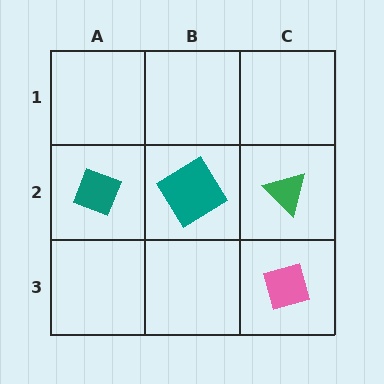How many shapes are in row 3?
1 shape.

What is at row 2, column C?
A green triangle.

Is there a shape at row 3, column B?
No, that cell is empty.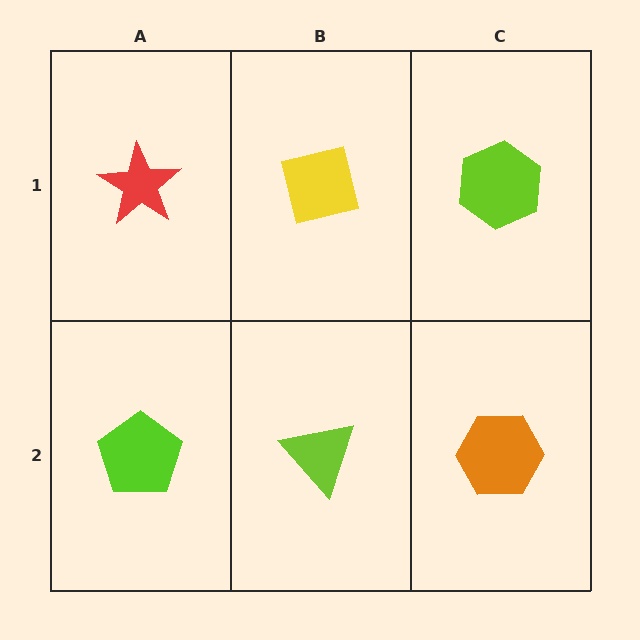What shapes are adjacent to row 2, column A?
A red star (row 1, column A), a lime triangle (row 2, column B).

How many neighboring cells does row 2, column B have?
3.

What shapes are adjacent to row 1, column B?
A lime triangle (row 2, column B), a red star (row 1, column A), a lime hexagon (row 1, column C).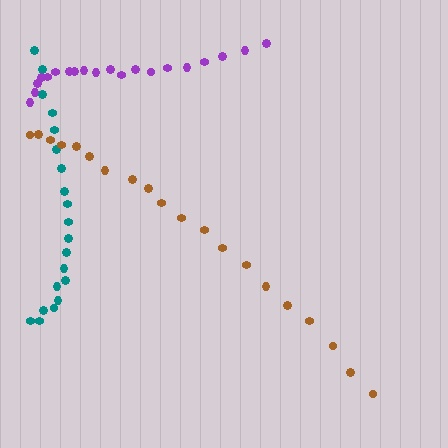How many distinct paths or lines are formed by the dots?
There are 3 distinct paths.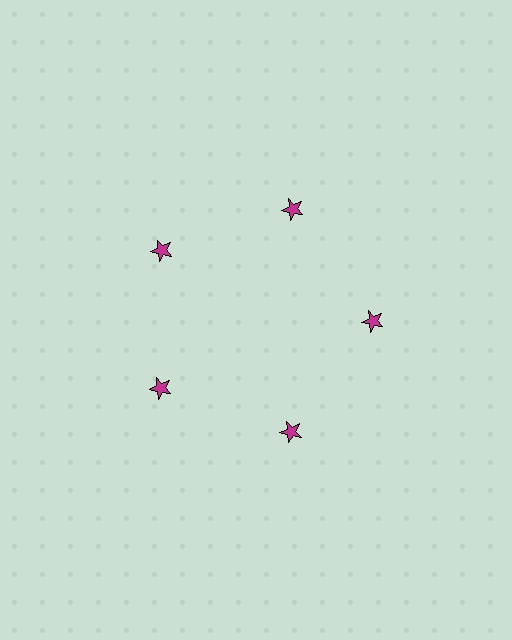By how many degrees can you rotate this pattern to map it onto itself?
The pattern maps onto itself every 72 degrees of rotation.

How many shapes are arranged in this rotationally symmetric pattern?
There are 5 shapes, arranged in 5 groups of 1.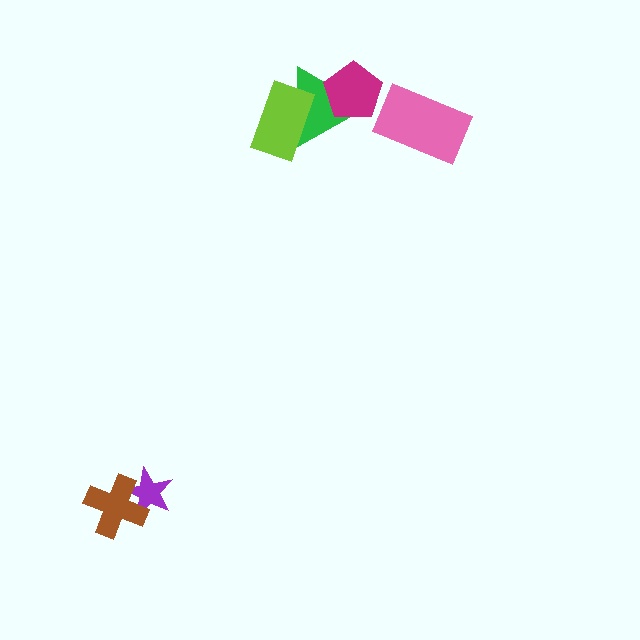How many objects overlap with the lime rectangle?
1 object overlaps with the lime rectangle.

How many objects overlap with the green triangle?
2 objects overlap with the green triangle.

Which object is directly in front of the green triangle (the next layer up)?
The magenta pentagon is directly in front of the green triangle.